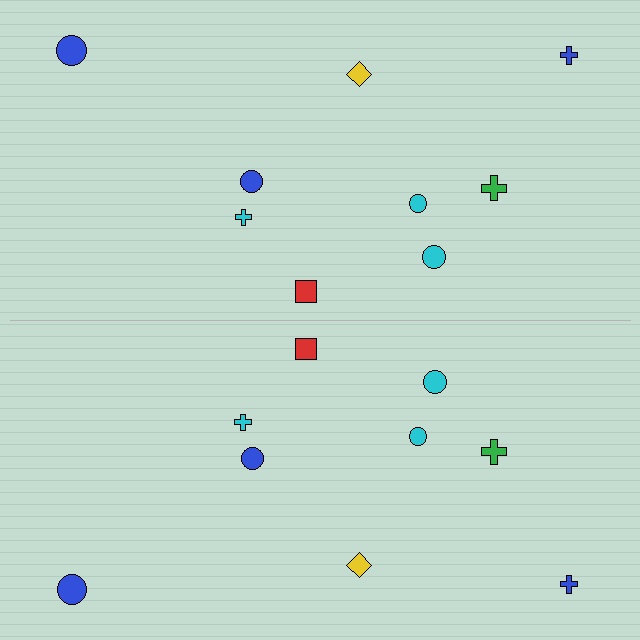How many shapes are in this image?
There are 18 shapes in this image.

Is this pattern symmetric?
Yes, this pattern has bilateral (reflection) symmetry.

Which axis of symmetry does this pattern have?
The pattern has a horizontal axis of symmetry running through the center of the image.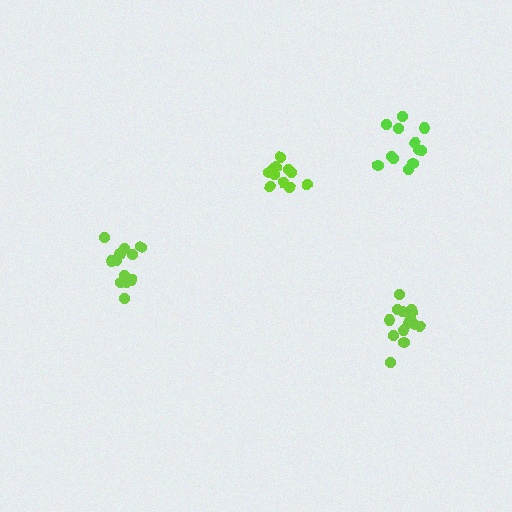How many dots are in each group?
Group 1: 12 dots, Group 2: 12 dots, Group 3: 12 dots, Group 4: 14 dots (50 total).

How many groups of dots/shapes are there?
There are 4 groups.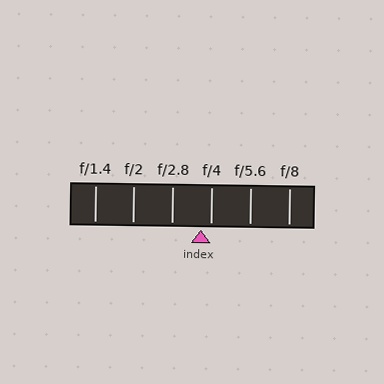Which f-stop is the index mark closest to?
The index mark is closest to f/4.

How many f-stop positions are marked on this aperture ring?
There are 6 f-stop positions marked.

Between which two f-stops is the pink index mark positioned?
The index mark is between f/2.8 and f/4.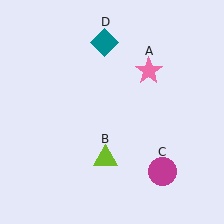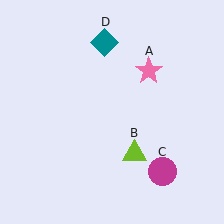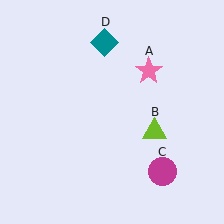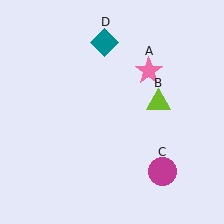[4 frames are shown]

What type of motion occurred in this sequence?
The lime triangle (object B) rotated counterclockwise around the center of the scene.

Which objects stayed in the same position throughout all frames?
Pink star (object A) and magenta circle (object C) and teal diamond (object D) remained stationary.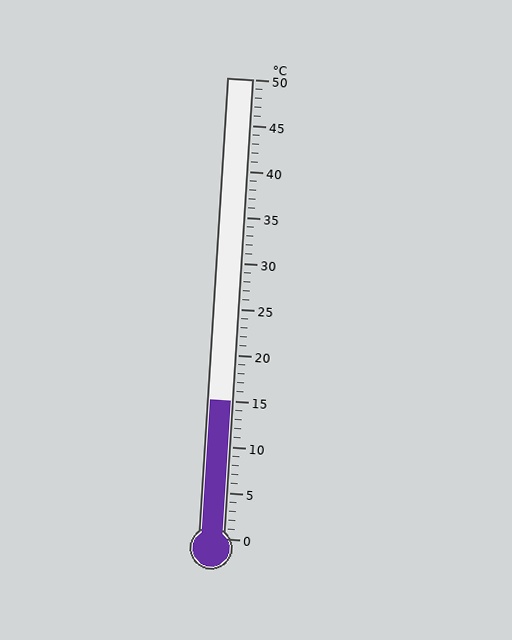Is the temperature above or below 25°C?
The temperature is below 25°C.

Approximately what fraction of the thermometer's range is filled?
The thermometer is filled to approximately 30% of its range.